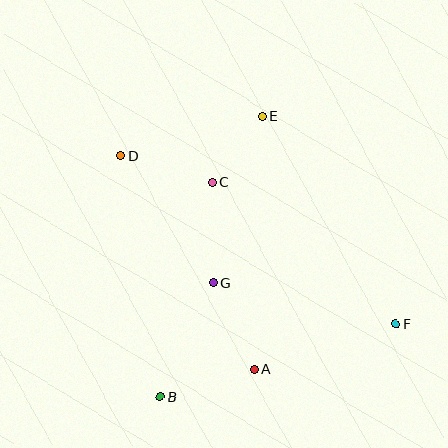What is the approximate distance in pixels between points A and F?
The distance between A and F is approximately 148 pixels.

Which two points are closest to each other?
Points C and E are closest to each other.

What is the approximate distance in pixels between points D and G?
The distance between D and G is approximately 157 pixels.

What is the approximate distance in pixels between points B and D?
The distance between B and D is approximately 244 pixels.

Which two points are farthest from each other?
Points D and F are farthest from each other.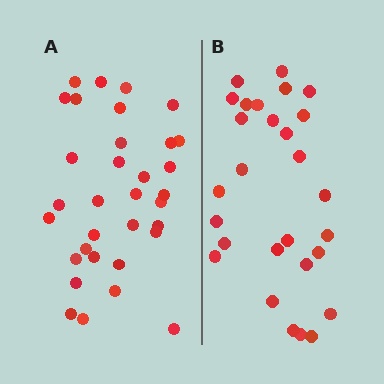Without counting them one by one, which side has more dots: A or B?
Region A (the left region) has more dots.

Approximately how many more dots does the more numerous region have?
Region A has about 5 more dots than region B.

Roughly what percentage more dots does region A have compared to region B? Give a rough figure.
About 20% more.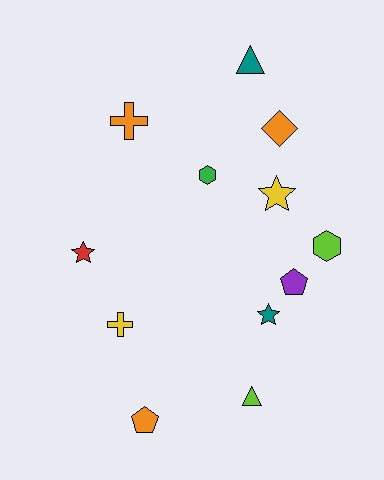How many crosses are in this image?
There are 2 crosses.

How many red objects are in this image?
There is 1 red object.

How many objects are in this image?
There are 12 objects.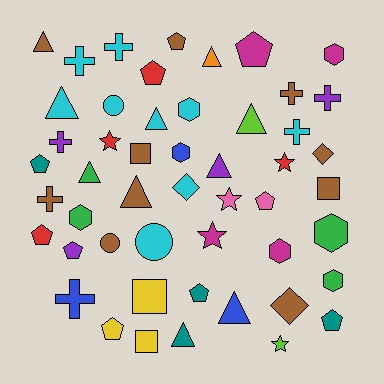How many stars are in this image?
There are 5 stars.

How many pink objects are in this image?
There are 2 pink objects.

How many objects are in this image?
There are 50 objects.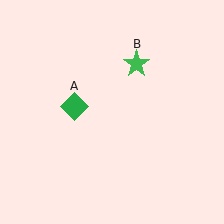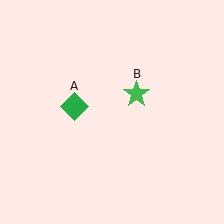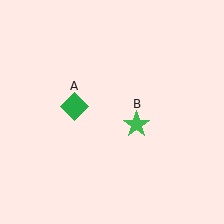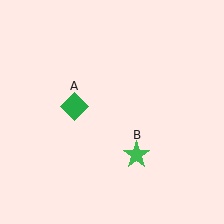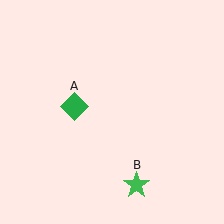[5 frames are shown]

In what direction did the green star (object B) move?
The green star (object B) moved down.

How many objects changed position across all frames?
1 object changed position: green star (object B).